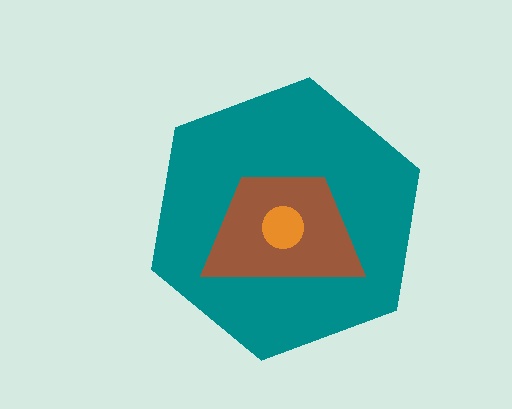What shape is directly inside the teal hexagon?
The brown trapezoid.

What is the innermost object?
The orange circle.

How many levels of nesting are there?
3.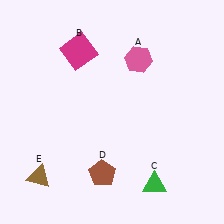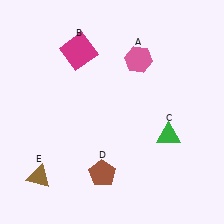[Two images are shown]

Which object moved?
The green triangle (C) moved up.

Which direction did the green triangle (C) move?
The green triangle (C) moved up.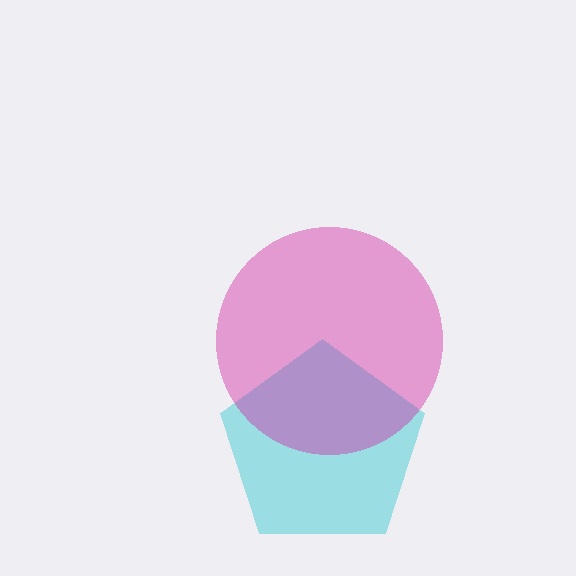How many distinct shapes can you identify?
There are 2 distinct shapes: a cyan pentagon, a magenta circle.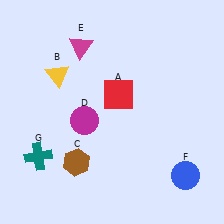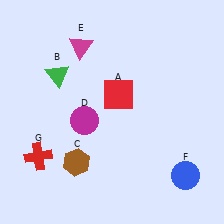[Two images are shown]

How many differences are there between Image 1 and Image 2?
There are 2 differences between the two images.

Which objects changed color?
B changed from yellow to green. G changed from teal to red.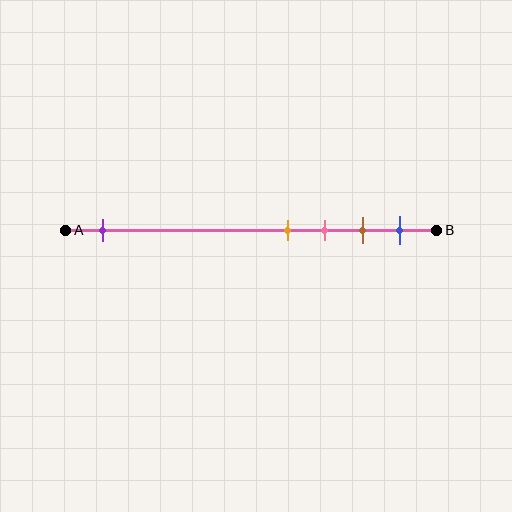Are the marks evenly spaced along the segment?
No, the marks are not evenly spaced.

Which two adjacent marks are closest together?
The orange and pink marks are the closest adjacent pair.